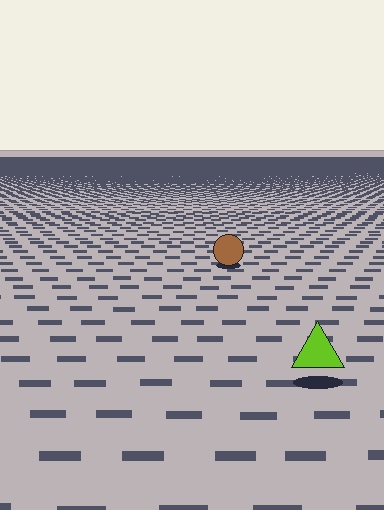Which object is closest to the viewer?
The lime triangle is closest. The texture marks near it are larger and more spread out.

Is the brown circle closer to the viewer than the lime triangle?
No. The lime triangle is closer — you can tell from the texture gradient: the ground texture is coarser near it.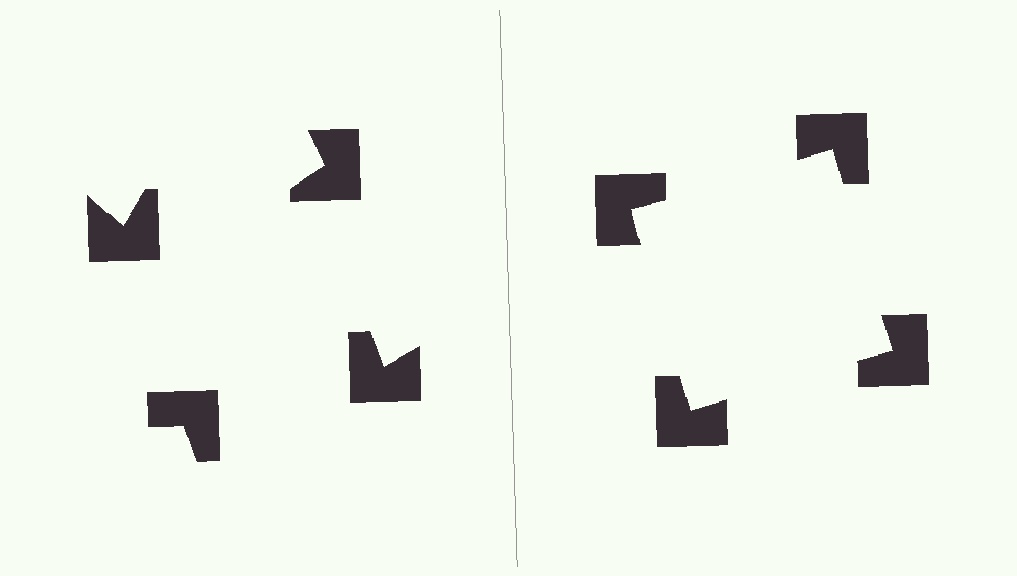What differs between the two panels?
The notched squares are positioned identically on both sides; only the wedge orientations differ. On the right they align to a square; on the left they are misaligned.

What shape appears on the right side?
An illusory square.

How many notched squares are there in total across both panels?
8 — 4 on each side.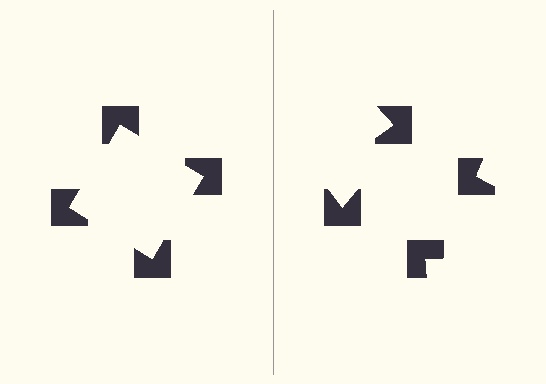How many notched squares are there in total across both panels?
8 — 4 on each side.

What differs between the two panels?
The notched squares are positioned identically on both sides; only the wedge orientations differ. On the left they align to a square; on the right they are misaligned.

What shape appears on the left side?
An illusory square.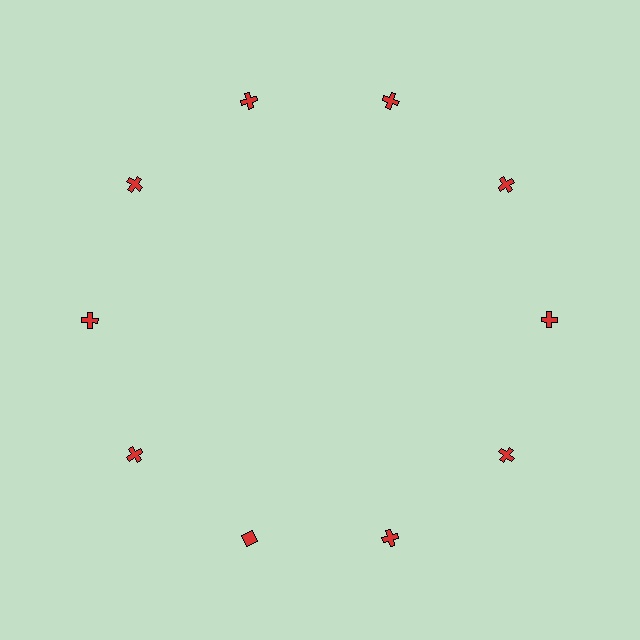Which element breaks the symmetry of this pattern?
The red diamond at roughly the 7 o'clock position breaks the symmetry. All other shapes are red crosses.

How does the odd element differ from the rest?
It has a different shape: diamond instead of cross.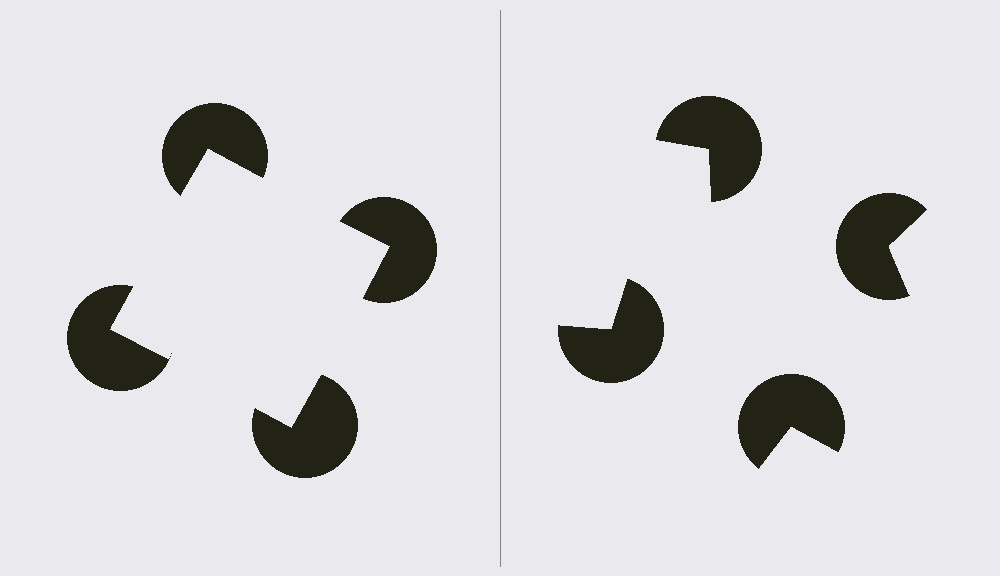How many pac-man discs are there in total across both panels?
8 — 4 on each side.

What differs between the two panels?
The pac-man discs are positioned identically on both sides; only the wedge orientations differ. On the left they align to a square; on the right they are misaligned.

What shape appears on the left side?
An illusory square.